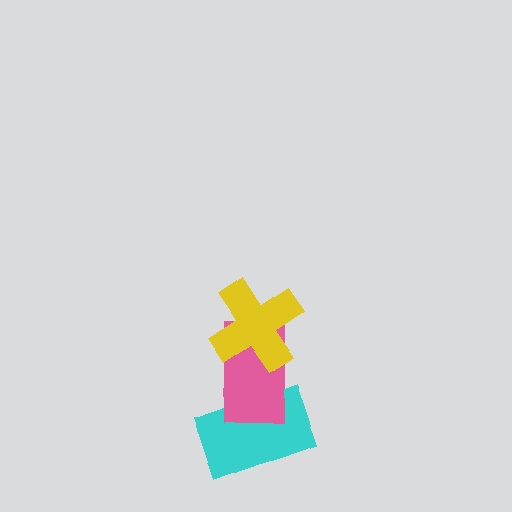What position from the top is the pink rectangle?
The pink rectangle is 2nd from the top.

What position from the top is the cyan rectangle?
The cyan rectangle is 3rd from the top.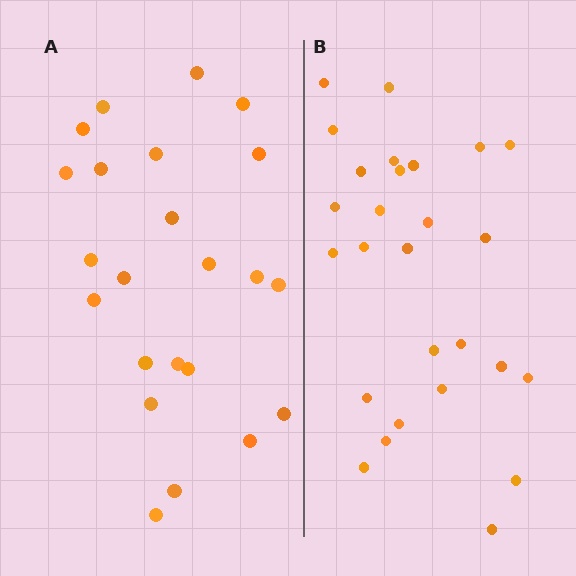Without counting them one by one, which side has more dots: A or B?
Region B (the right region) has more dots.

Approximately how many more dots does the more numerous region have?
Region B has about 4 more dots than region A.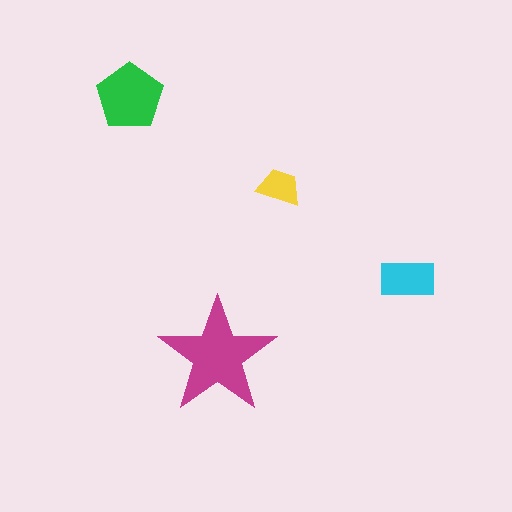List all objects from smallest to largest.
The yellow trapezoid, the cyan rectangle, the green pentagon, the magenta star.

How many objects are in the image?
There are 4 objects in the image.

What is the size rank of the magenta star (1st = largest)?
1st.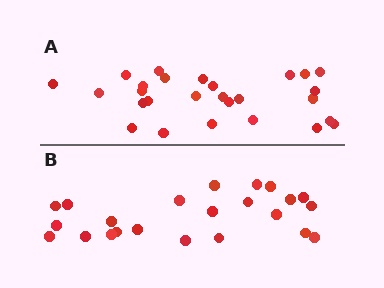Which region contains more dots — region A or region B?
Region A (the top region) has more dots.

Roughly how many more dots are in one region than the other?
Region A has about 4 more dots than region B.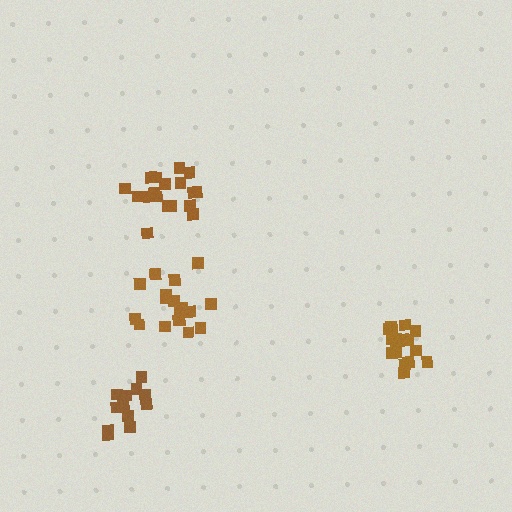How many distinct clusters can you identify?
There are 4 distinct clusters.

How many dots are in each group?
Group 1: 17 dots, Group 2: 12 dots, Group 3: 18 dots, Group 4: 18 dots (65 total).